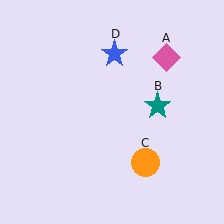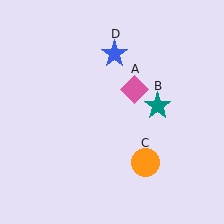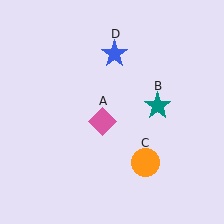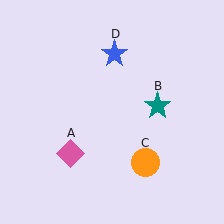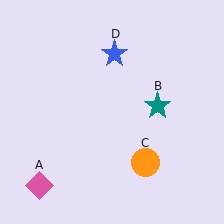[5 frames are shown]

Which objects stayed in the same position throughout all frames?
Teal star (object B) and orange circle (object C) and blue star (object D) remained stationary.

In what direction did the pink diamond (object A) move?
The pink diamond (object A) moved down and to the left.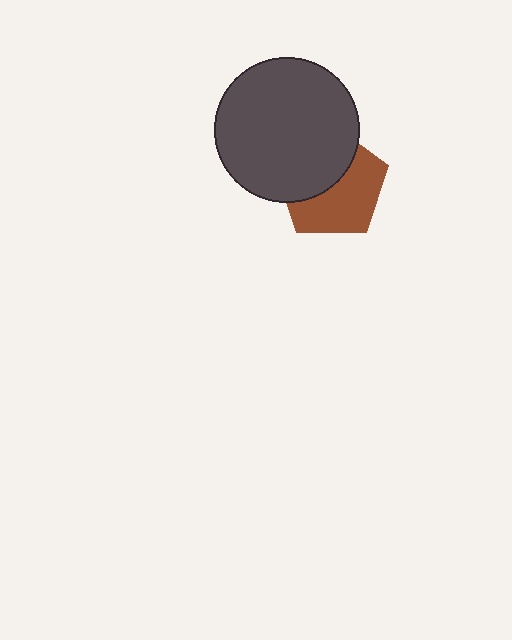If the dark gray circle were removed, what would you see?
You would see the complete brown pentagon.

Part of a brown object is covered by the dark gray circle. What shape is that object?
It is a pentagon.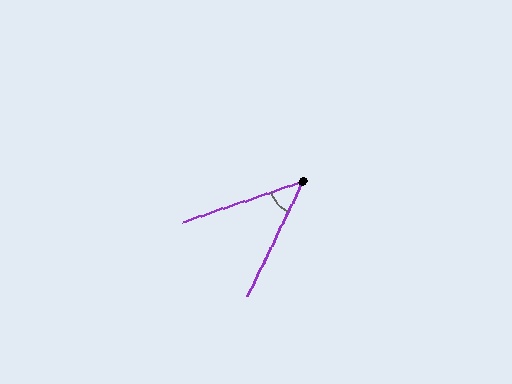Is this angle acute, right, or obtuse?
It is acute.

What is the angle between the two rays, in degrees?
Approximately 46 degrees.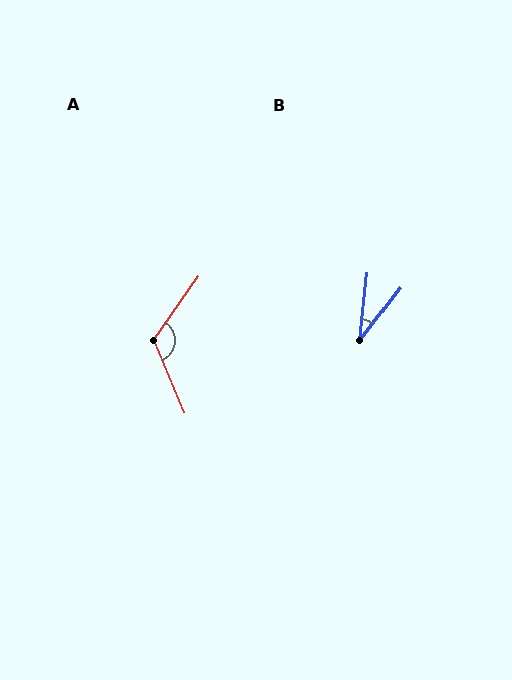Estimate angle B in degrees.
Approximately 32 degrees.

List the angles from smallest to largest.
B (32°), A (122°).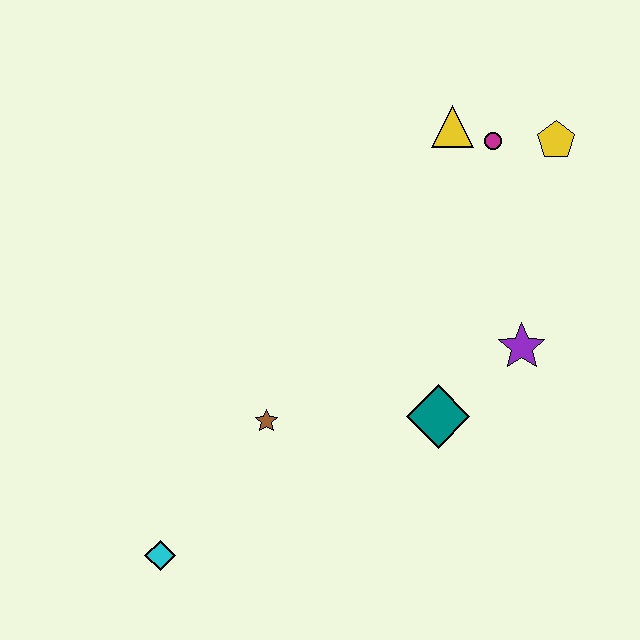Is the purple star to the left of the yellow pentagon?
Yes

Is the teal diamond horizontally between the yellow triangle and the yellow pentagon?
No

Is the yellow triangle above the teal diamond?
Yes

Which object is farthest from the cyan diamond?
The yellow pentagon is farthest from the cyan diamond.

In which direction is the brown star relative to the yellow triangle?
The brown star is below the yellow triangle.